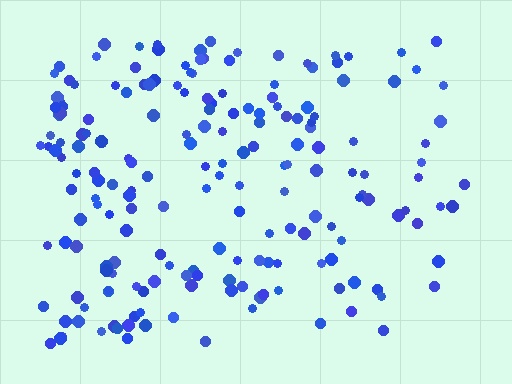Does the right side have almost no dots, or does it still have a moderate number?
Still a moderate number, just noticeably fewer than the left.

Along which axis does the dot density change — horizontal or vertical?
Horizontal.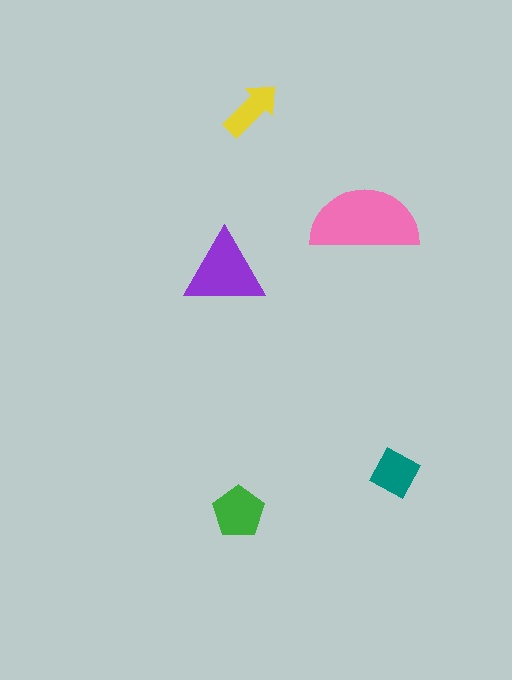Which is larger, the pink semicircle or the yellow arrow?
The pink semicircle.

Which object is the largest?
The pink semicircle.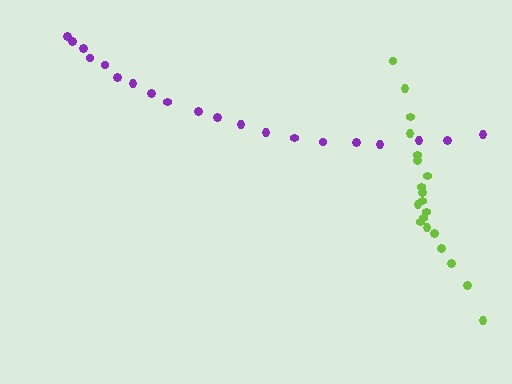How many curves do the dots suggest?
There are 2 distinct paths.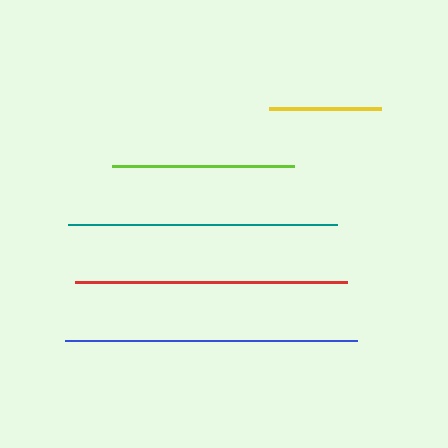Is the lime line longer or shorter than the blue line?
The blue line is longer than the lime line.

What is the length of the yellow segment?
The yellow segment is approximately 112 pixels long.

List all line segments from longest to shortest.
From longest to shortest: blue, red, teal, lime, yellow.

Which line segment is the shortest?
The yellow line is the shortest at approximately 112 pixels.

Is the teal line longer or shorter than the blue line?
The blue line is longer than the teal line.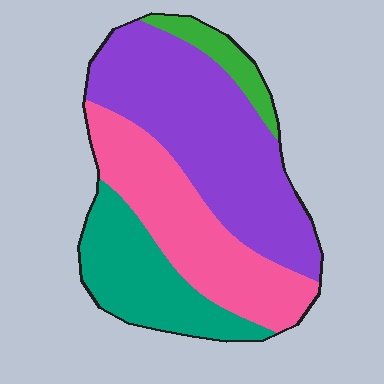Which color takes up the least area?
Green, at roughly 5%.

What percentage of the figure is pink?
Pink takes up about one third (1/3) of the figure.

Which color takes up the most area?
Purple, at roughly 45%.